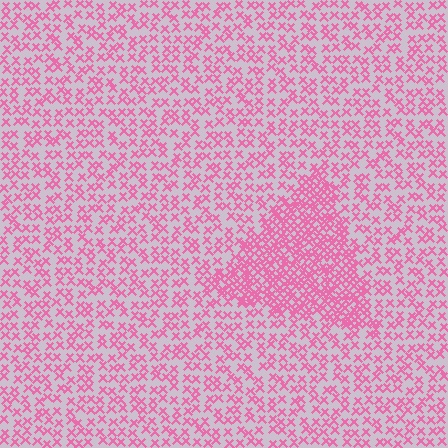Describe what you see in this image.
The image contains small pink elements arranged at two different densities. A triangle-shaped region is visible where the elements are more densely packed than the surrounding area.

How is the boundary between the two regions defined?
The boundary is defined by a change in element density (approximately 2.1x ratio). All elements are the same color, size, and shape.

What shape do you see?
I see a triangle.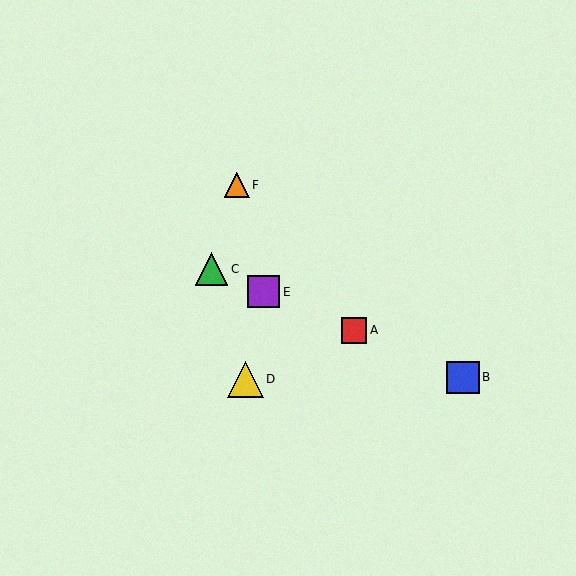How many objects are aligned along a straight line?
4 objects (A, B, C, E) are aligned along a straight line.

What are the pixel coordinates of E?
Object E is at (264, 292).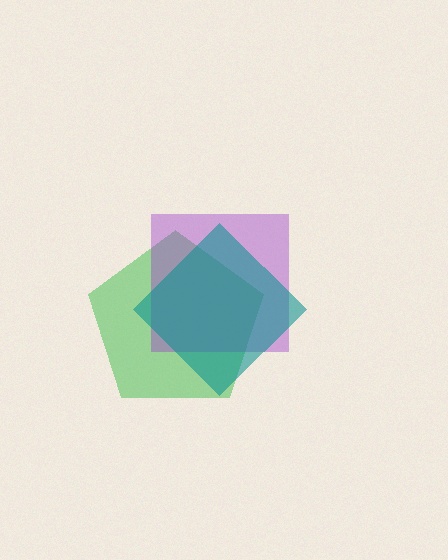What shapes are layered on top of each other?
The layered shapes are: a green pentagon, a purple square, a teal diamond.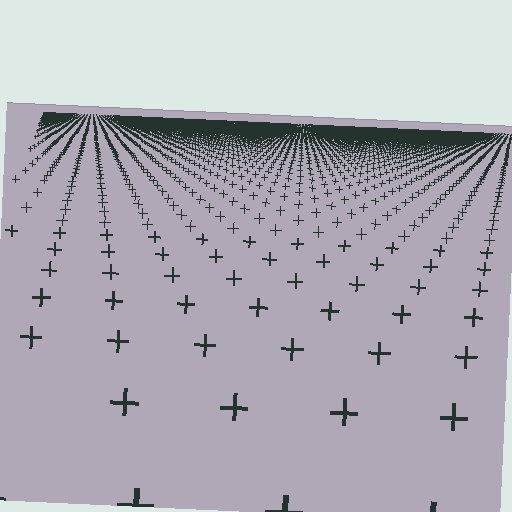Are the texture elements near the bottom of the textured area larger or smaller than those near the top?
Larger. Near the bottom, elements are closer to the viewer and appear at a bigger on-screen size.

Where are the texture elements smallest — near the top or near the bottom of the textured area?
Near the top.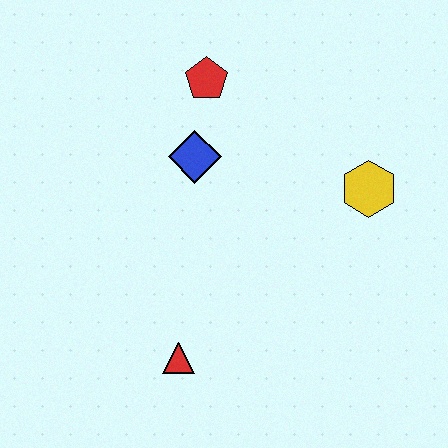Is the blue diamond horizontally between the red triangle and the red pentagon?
Yes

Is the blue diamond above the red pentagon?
No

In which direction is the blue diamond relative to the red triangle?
The blue diamond is above the red triangle.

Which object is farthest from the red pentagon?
The red triangle is farthest from the red pentagon.